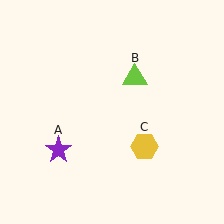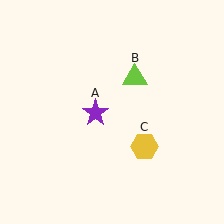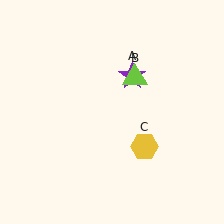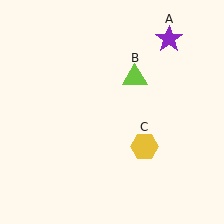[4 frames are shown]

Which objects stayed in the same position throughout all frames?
Lime triangle (object B) and yellow hexagon (object C) remained stationary.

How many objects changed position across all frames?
1 object changed position: purple star (object A).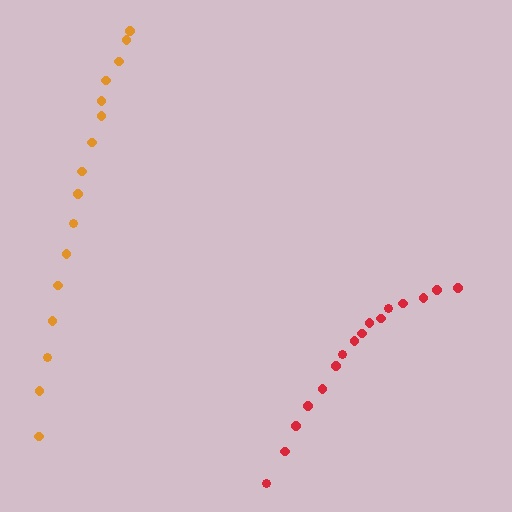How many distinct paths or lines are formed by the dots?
There are 2 distinct paths.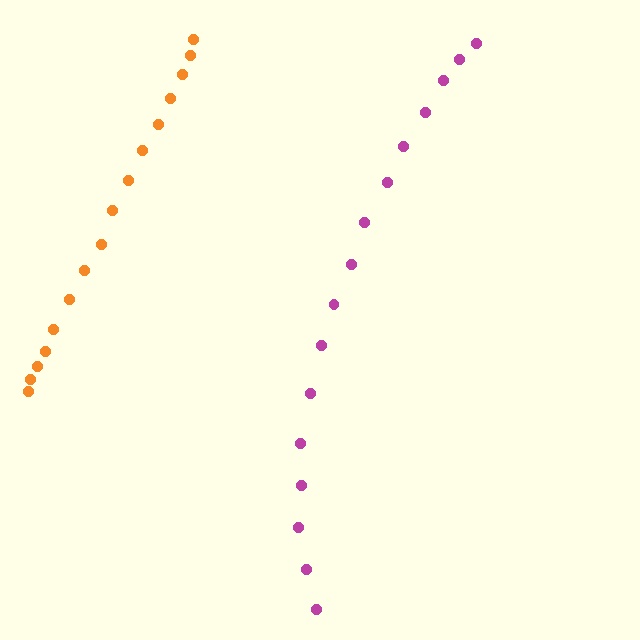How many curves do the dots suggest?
There are 2 distinct paths.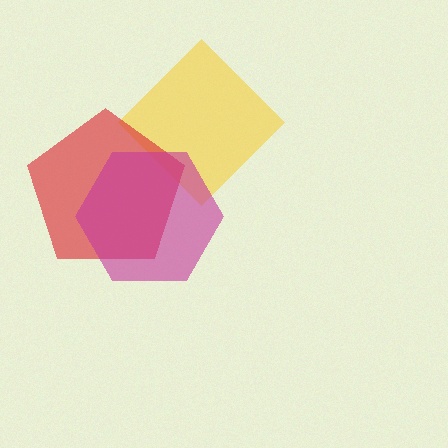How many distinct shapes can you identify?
There are 3 distinct shapes: a yellow diamond, a red pentagon, a magenta hexagon.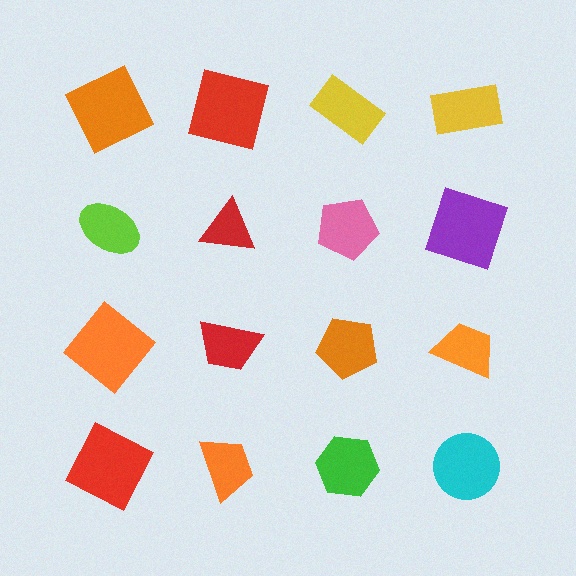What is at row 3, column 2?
A red trapezoid.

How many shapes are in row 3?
4 shapes.